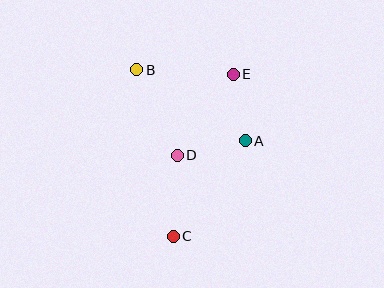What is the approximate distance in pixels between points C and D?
The distance between C and D is approximately 81 pixels.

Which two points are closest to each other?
Points A and E are closest to each other.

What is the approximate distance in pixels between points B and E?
The distance between B and E is approximately 96 pixels.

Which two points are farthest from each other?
Points C and E are farthest from each other.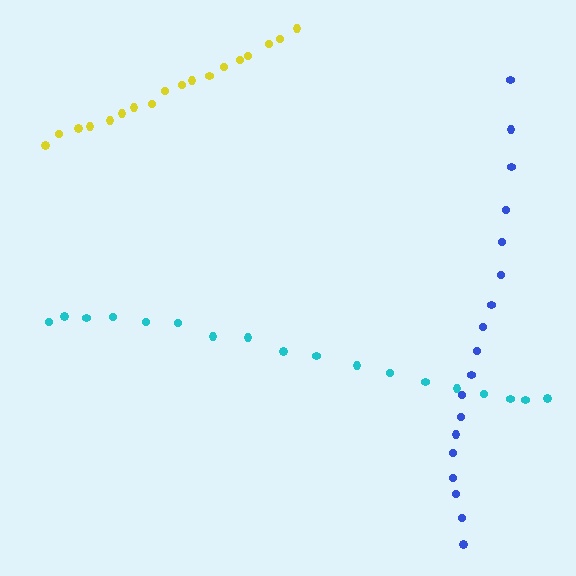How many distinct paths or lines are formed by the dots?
There are 3 distinct paths.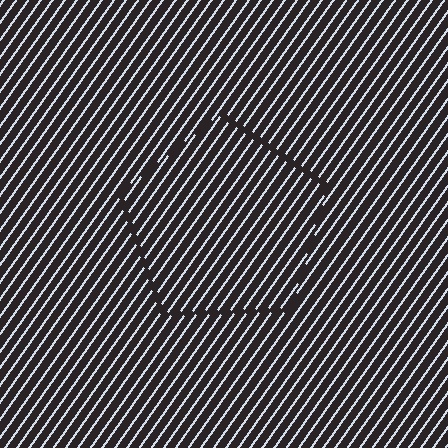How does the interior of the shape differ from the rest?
The interior of the shape contains the same grating, shifted by half a period — the contour is defined by the phase discontinuity where line-ends from the inner and outer gratings abut.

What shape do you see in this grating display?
An illusory pentagon. The interior of the shape contains the same grating, shifted by half a period — the contour is defined by the phase discontinuity where line-ends from the inner and outer gratings abut.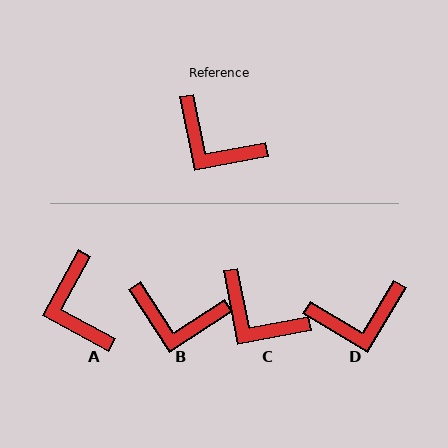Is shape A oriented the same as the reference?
No, it is off by about 39 degrees.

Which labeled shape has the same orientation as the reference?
C.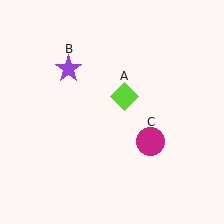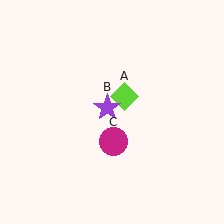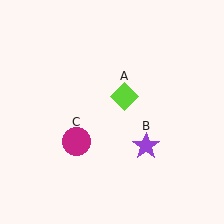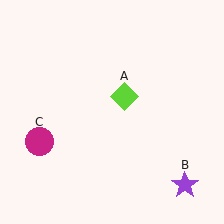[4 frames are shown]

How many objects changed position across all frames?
2 objects changed position: purple star (object B), magenta circle (object C).